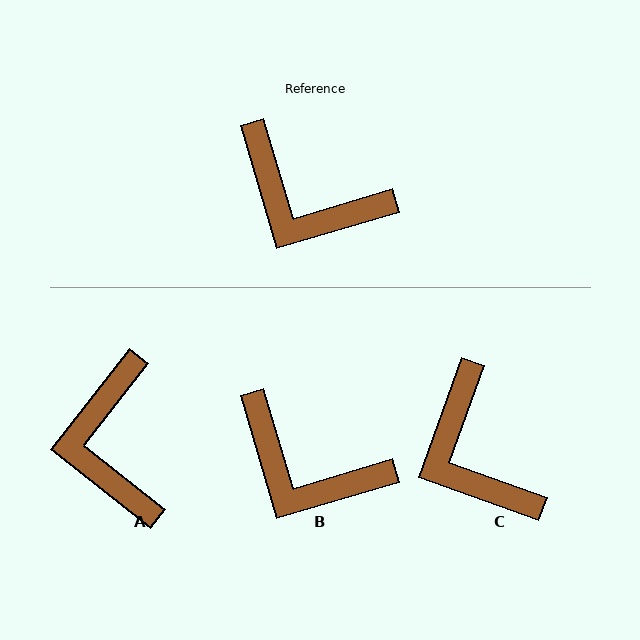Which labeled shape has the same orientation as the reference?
B.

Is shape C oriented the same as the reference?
No, it is off by about 36 degrees.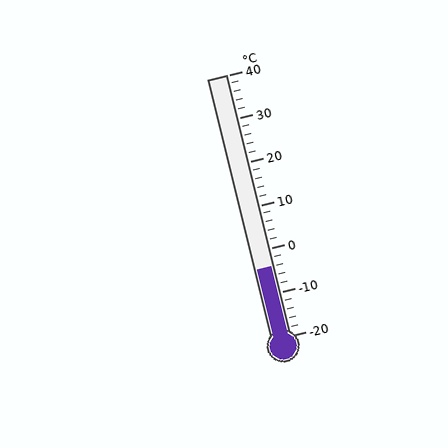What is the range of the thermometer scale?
The thermometer scale ranges from -20°C to 40°C.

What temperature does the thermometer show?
The thermometer shows approximately -4°C.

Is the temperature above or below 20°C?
The temperature is below 20°C.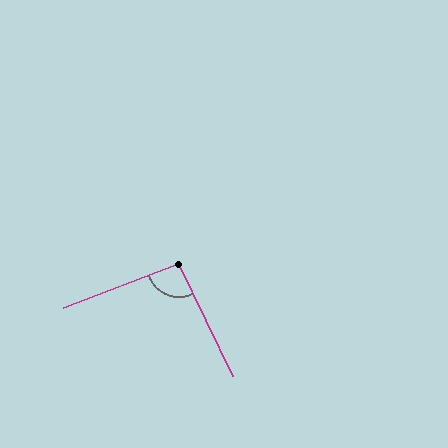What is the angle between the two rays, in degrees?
Approximately 95 degrees.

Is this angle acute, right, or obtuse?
It is approximately a right angle.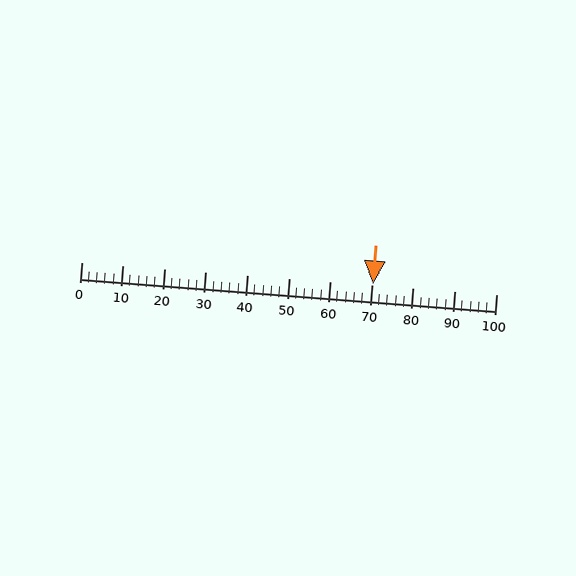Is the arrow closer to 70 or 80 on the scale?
The arrow is closer to 70.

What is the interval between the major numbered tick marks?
The major tick marks are spaced 10 units apart.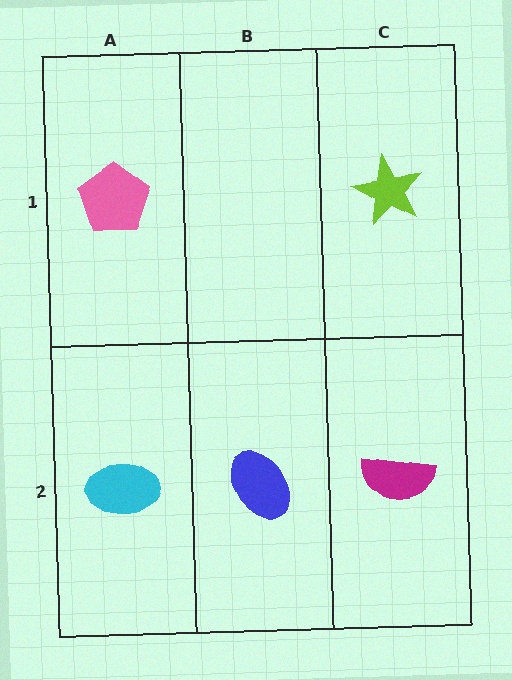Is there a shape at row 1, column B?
No, that cell is empty.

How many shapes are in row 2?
3 shapes.